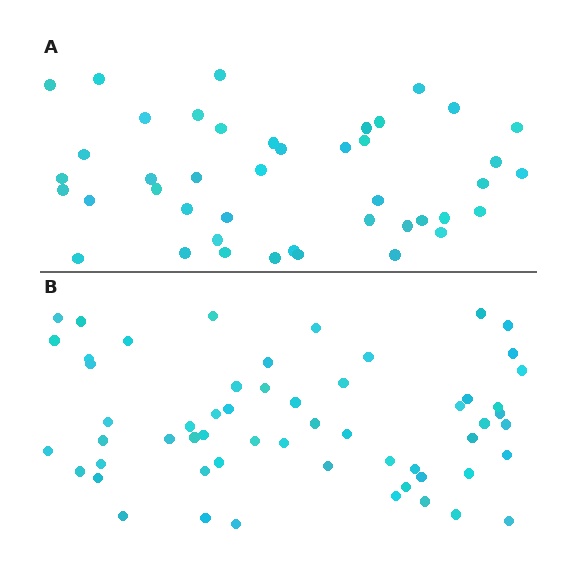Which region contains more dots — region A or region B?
Region B (the bottom region) has more dots.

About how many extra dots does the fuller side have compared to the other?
Region B has approximately 15 more dots than region A.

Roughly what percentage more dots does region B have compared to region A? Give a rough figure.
About 35% more.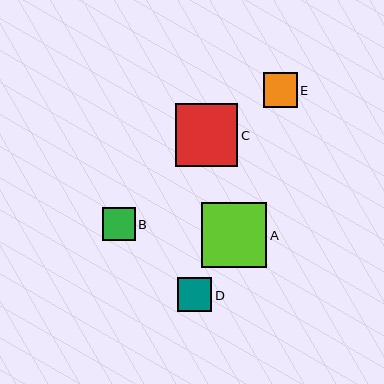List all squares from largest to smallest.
From largest to smallest: A, C, E, D, B.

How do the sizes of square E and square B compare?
Square E and square B are approximately the same size.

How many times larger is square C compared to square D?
Square C is approximately 1.9 times the size of square D.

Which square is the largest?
Square A is the largest with a size of approximately 65 pixels.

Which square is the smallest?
Square B is the smallest with a size of approximately 33 pixels.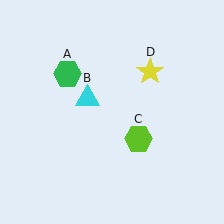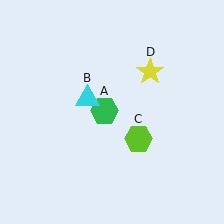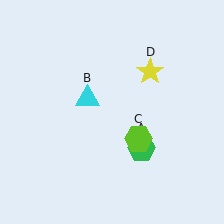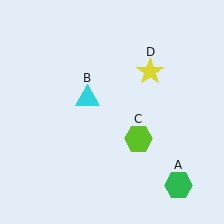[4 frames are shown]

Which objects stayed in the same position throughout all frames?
Cyan triangle (object B) and lime hexagon (object C) and yellow star (object D) remained stationary.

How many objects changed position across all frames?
1 object changed position: green hexagon (object A).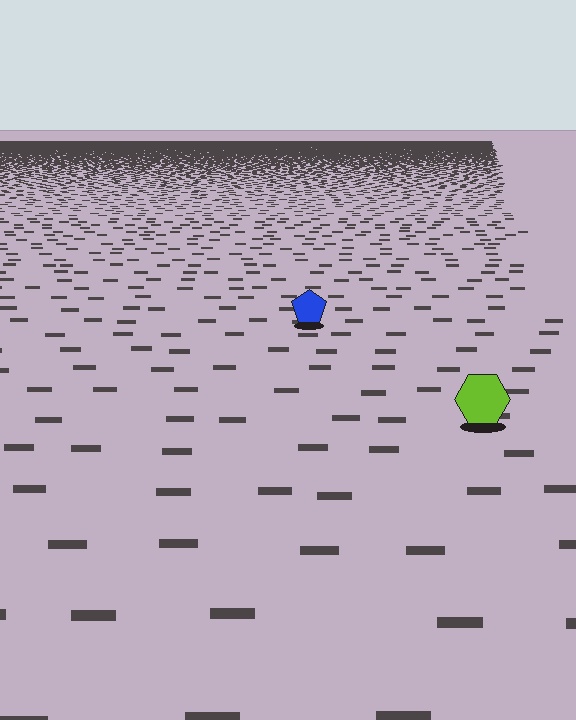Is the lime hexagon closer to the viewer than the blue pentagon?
Yes. The lime hexagon is closer — you can tell from the texture gradient: the ground texture is coarser near it.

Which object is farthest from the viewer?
The blue pentagon is farthest from the viewer. It appears smaller and the ground texture around it is denser.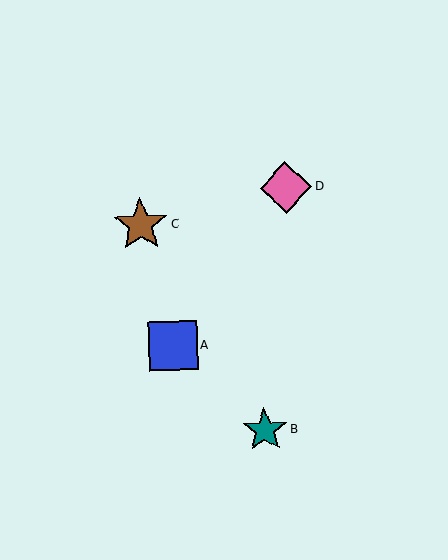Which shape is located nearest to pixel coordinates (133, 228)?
The brown star (labeled C) at (141, 225) is nearest to that location.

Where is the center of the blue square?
The center of the blue square is at (173, 346).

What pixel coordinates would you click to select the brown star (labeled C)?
Click at (141, 225) to select the brown star C.